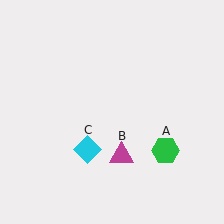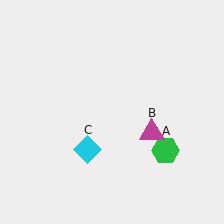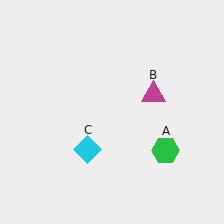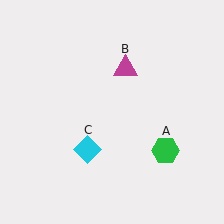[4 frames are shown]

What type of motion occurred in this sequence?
The magenta triangle (object B) rotated counterclockwise around the center of the scene.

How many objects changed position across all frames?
1 object changed position: magenta triangle (object B).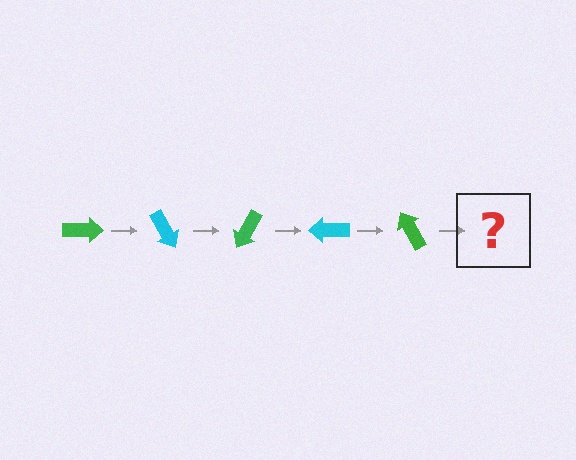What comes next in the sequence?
The next element should be a cyan arrow, rotated 300 degrees from the start.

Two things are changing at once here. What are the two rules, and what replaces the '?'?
The two rules are that it rotates 60 degrees each step and the color cycles through green and cyan. The '?' should be a cyan arrow, rotated 300 degrees from the start.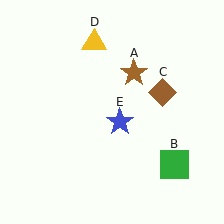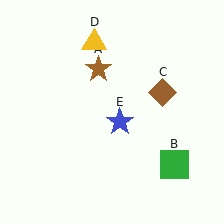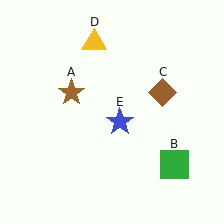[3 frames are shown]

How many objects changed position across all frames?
1 object changed position: brown star (object A).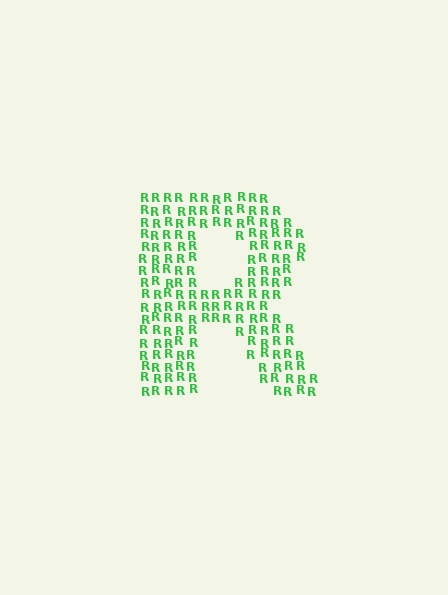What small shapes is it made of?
It is made of small letter R's.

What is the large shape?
The large shape is the letter R.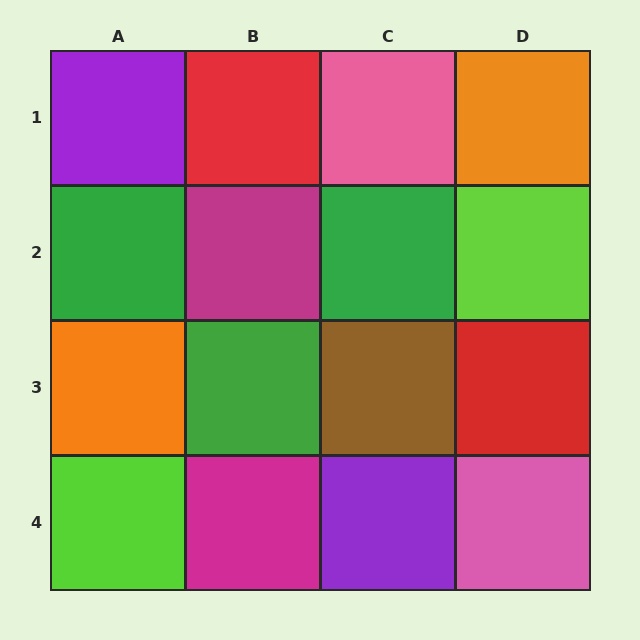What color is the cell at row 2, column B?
Magenta.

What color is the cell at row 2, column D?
Lime.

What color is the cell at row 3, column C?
Brown.